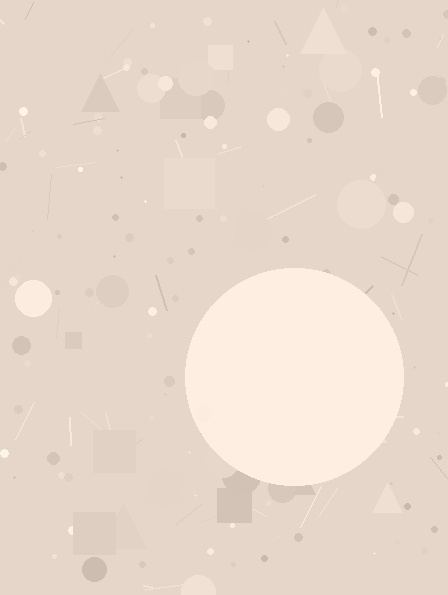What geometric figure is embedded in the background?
A circle is embedded in the background.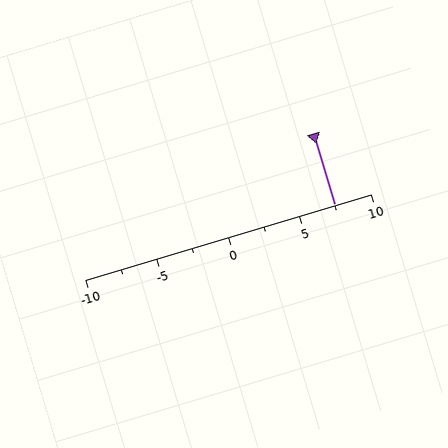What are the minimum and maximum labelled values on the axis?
The axis runs from -10 to 10.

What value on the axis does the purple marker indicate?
The marker indicates approximately 7.5.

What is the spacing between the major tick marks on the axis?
The major ticks are spaced 5 apart.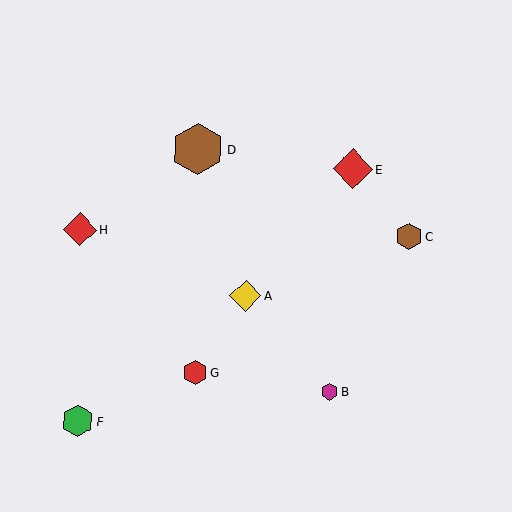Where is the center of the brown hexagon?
The center of the brown hexagon is at (198, 149).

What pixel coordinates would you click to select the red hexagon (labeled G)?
Click at (195, 373) to select the red hexagon G.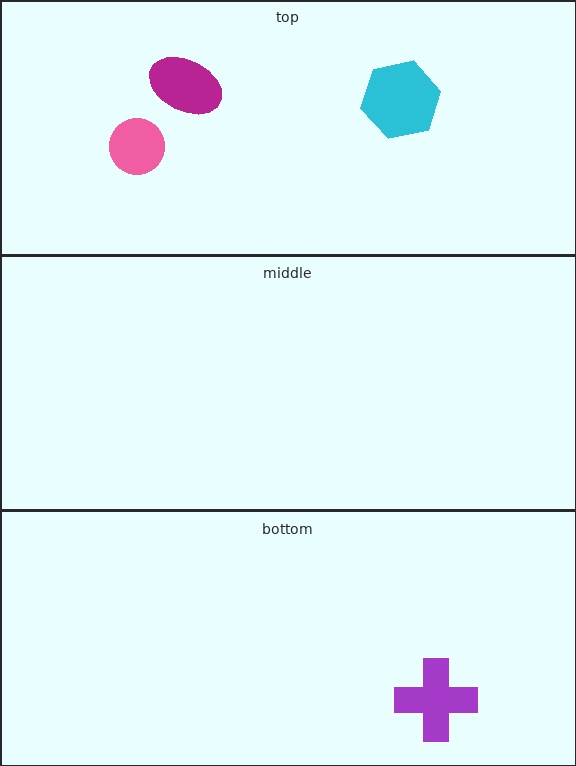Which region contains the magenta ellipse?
The top region.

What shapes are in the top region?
The cyan hexagon, the pink circle, the magenta ellipse.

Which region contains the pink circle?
The top region.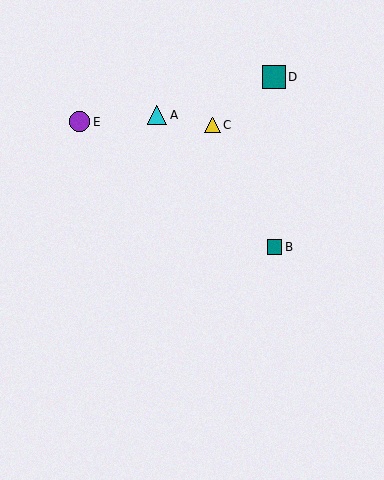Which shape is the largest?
The teal square (labeled D) is the largest.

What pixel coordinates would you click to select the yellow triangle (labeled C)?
Click at (213, 125) to select the yellow triangle C.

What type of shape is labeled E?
Shape E is a purple circle.